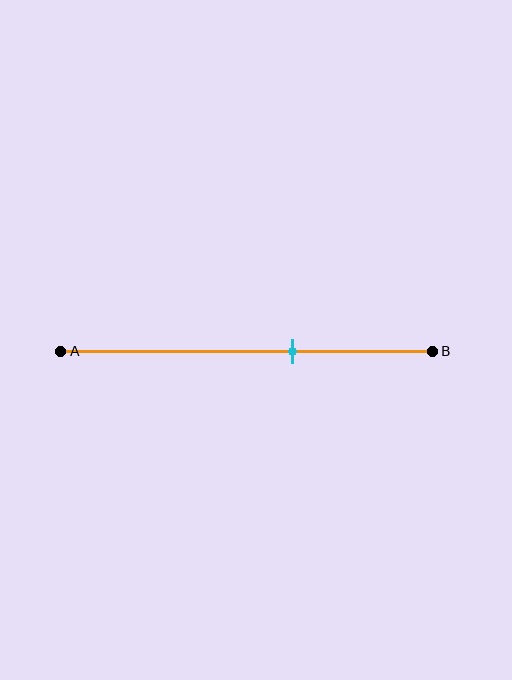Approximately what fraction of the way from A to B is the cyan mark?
The cyan mark is approximately 60% of the way from A to B.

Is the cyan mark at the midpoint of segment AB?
No, the mark is at about 60% from A, not at the 50% midpoint.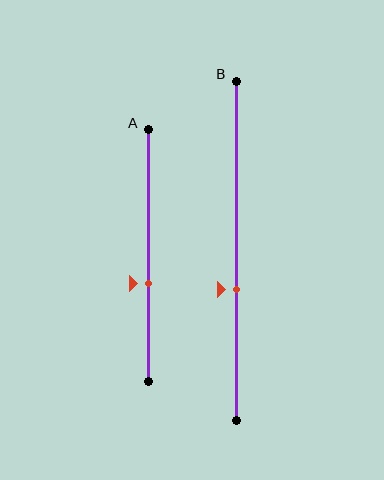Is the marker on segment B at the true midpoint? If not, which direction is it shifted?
No, the marker on segment B is shifted downward by about 12% of the segment length.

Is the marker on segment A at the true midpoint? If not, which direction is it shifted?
No, the marker on segment A is shifted downward by about 11% of the segment length.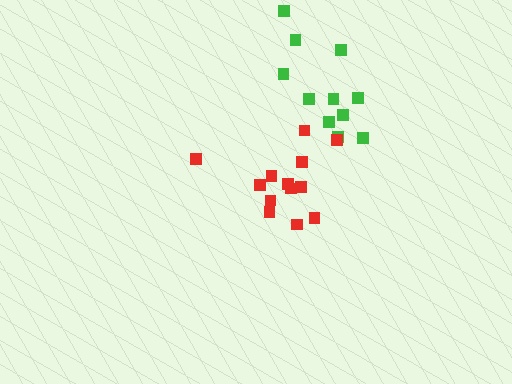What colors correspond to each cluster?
The clusters are colored: green, red.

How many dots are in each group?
Group 1: 11 dots, Group 2: 13 dots (24 total).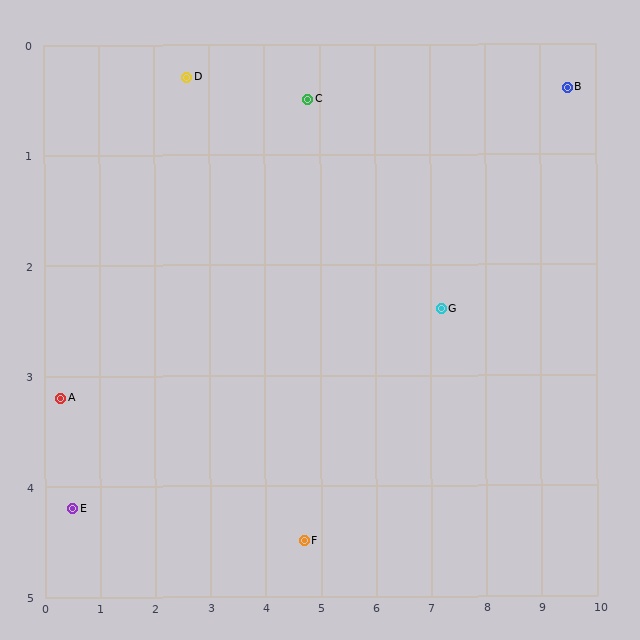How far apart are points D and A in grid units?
Points D and A are about 3.7 grid units apart.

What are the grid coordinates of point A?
Point A is at approximately (0.3, 3.2).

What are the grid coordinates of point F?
Point F is at approximately (4.7, 4.5).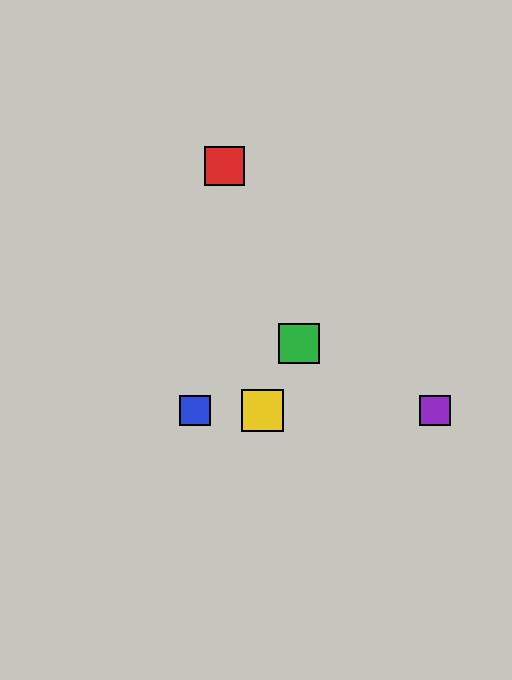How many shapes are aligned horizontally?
3 shapes (the blue square, the yellow square, the purple square) are aligned horizontally.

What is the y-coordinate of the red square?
The red square is at y≈166.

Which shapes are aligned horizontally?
The blue square, the yellow square, the purple square are aligned horizontally.